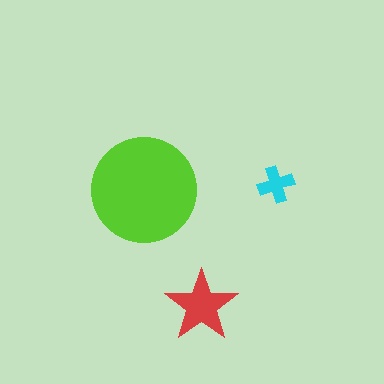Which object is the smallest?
The cyan cross.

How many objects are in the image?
There are 3 objects in the image.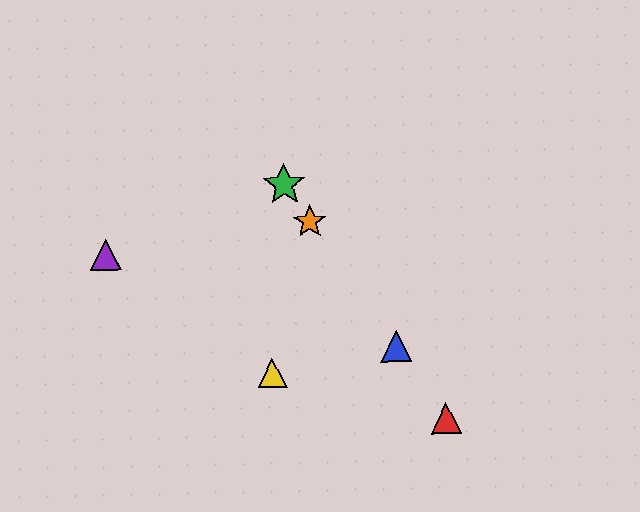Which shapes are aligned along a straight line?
The red triangle, the blue triangle, the green star, the orange star are aligned along a straight line.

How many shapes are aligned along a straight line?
4 shapes (the red triangle, the blue triangle, the green star, the orange star) are aligned along a straight line.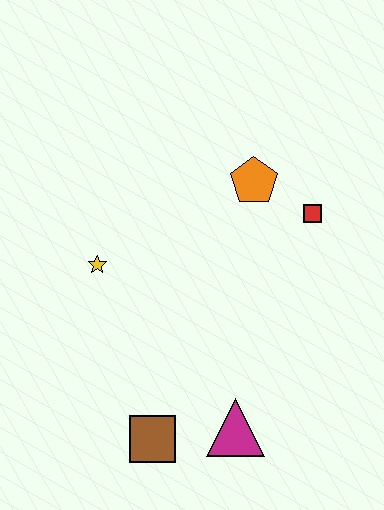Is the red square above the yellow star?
Yes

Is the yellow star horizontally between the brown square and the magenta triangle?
No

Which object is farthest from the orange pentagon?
The brown square is farthest from the orange pentagon.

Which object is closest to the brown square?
The magenta triangle is closest to the brown square.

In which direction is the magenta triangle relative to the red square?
The magenta triangle is below the red square.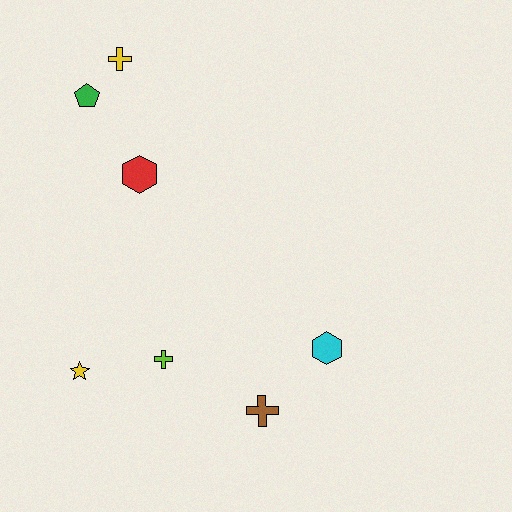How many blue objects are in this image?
There are no blue objects.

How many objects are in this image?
There are 7 objects.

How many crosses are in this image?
There are 3 crosses.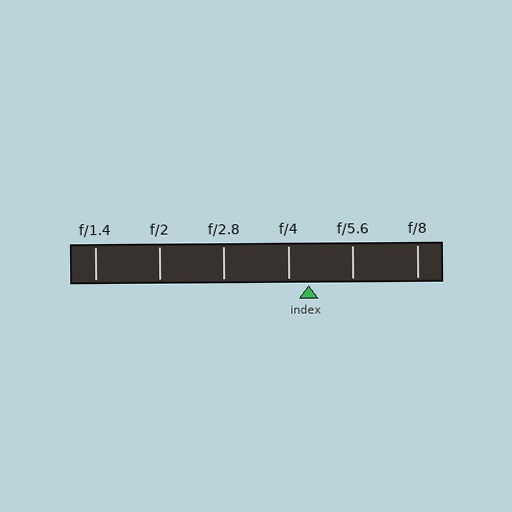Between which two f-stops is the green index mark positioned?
The index mark is between f/4 and f/5.6.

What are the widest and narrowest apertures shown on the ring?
The widest aperture shown is f/1.4 and the narrowest is f/8.